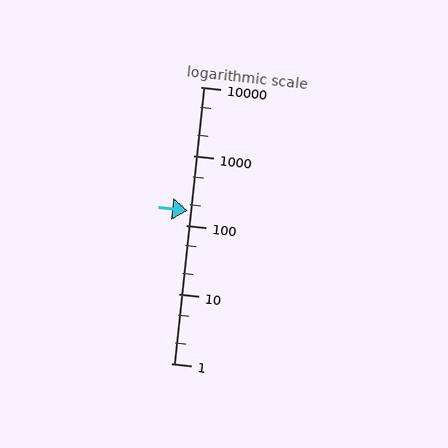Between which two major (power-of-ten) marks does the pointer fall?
The pointer is between 100 and 1000.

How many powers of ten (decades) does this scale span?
The scale spans 4 decades, from 1 to 10000.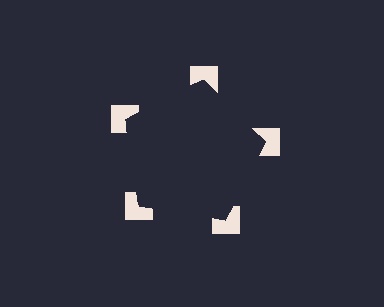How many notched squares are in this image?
There are 5 — one at each vertex of the illusory pentagon.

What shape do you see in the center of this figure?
An illusory pentagon — its edges are inferred from the aligned wedge cuts in the notched squares, not physically drawn.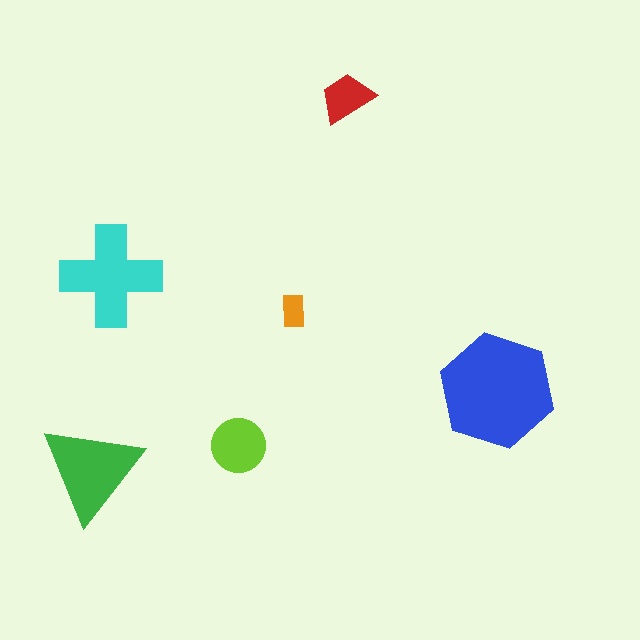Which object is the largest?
The blue hexagon.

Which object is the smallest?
The orange rectangle.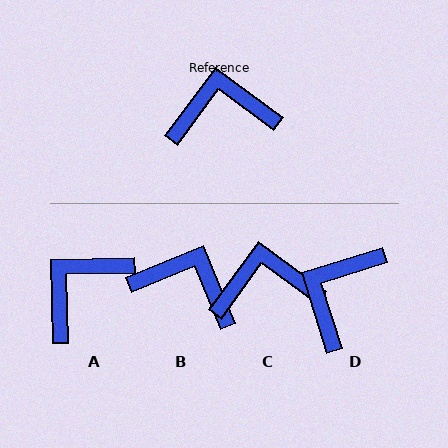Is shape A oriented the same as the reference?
No, it is off by about 38 degrees.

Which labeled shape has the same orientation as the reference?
C.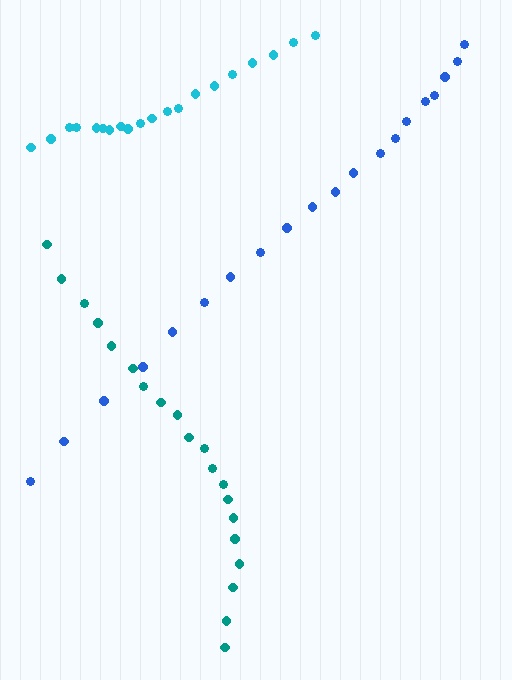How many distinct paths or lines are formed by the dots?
There are 3 distinct paths.